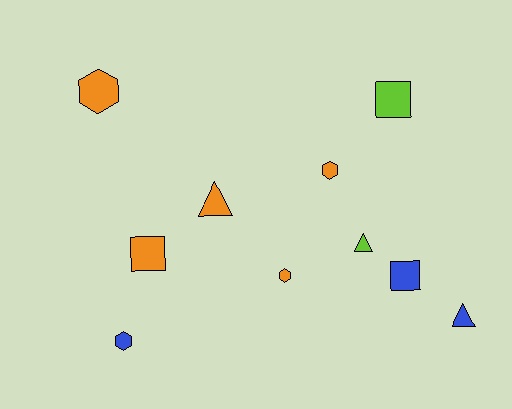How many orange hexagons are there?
There are 3 orange hexagons.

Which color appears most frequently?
Orange, with 5 objects.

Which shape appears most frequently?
Hexagon, with 4 objects.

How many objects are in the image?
There are 10 objects.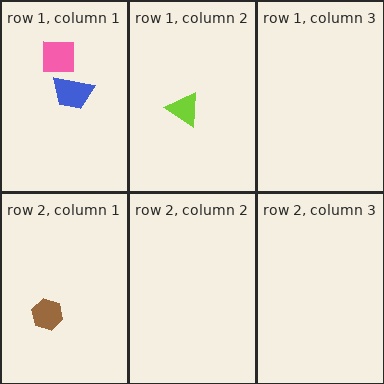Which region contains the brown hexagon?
The row 2, column 1 region.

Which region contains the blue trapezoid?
The row 1, column 1 region.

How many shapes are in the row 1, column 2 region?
1.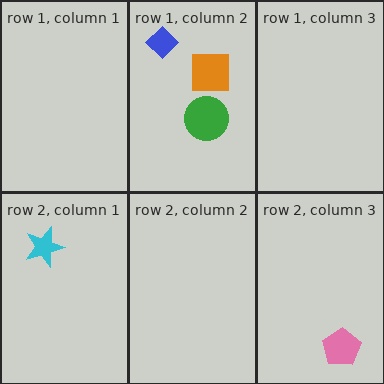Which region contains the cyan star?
The row 2, column 1 region.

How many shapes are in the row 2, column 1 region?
1.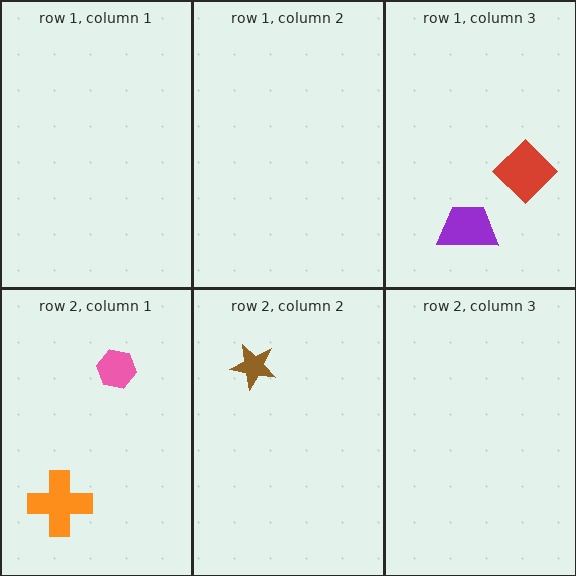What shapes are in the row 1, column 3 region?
The red diamond, the purple trapezoid.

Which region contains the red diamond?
The row 1, column 3 region.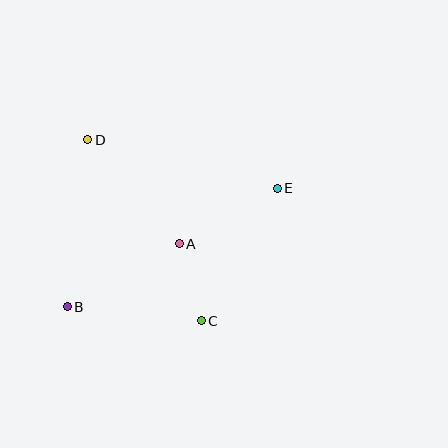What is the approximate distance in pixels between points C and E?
The distance between C and E is approximately 153 pixels.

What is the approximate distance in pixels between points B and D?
The distance between B and D is approximately 168 pixels.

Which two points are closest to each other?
Points A and C are closest to each other.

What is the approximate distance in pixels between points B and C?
The distance between B and C is approximately 135 pixels.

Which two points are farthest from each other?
Points B and E are farthest from each other.